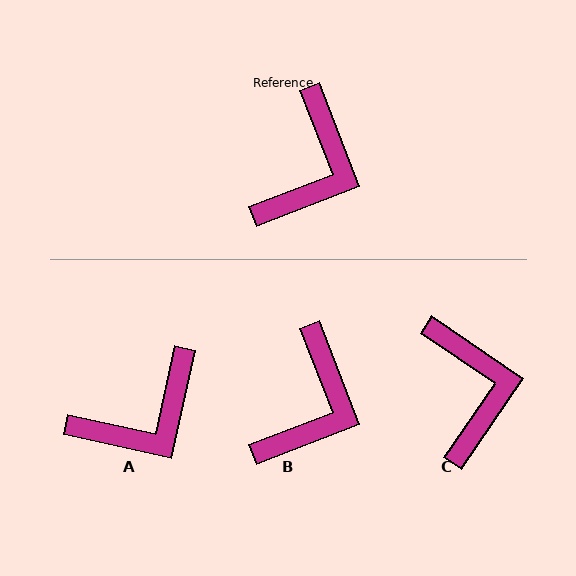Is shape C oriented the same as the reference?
No, it is off by about 34 degrees.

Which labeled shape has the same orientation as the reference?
B.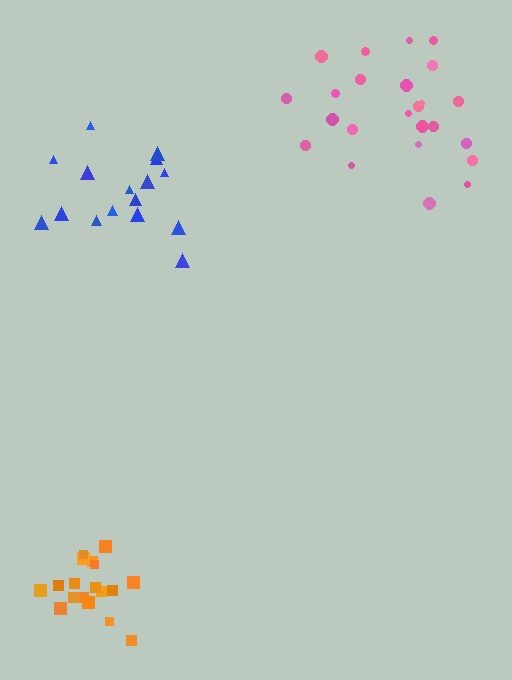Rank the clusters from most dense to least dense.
orange, pink, blue.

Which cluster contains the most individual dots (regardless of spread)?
Pink (24).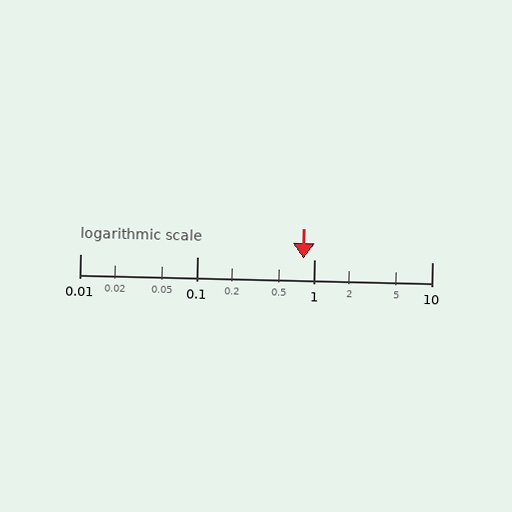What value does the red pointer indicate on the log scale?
The pointer indicates approximately 0.81.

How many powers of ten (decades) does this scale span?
The scale spans 3 decades, from 0.01 to 10.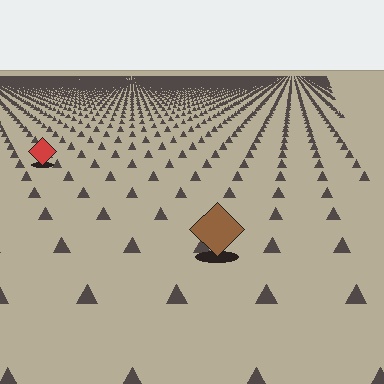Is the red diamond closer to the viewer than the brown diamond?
No. The brown diamond is closer — you can tell from the texture gradient: the ground texture is coarser near it.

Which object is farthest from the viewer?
The red diamond is farthest from the viewer. It appears smaller and the ground texture around it is denser.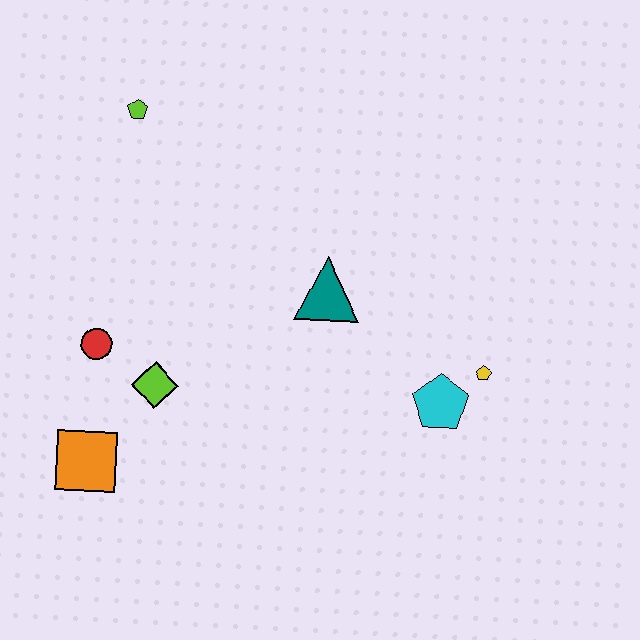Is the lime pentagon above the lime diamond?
Yes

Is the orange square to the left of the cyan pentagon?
Yes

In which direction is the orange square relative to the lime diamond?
The orange square is below the lime diamond.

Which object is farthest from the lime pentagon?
The yellow pentagon is farthest from the lime pentagon.